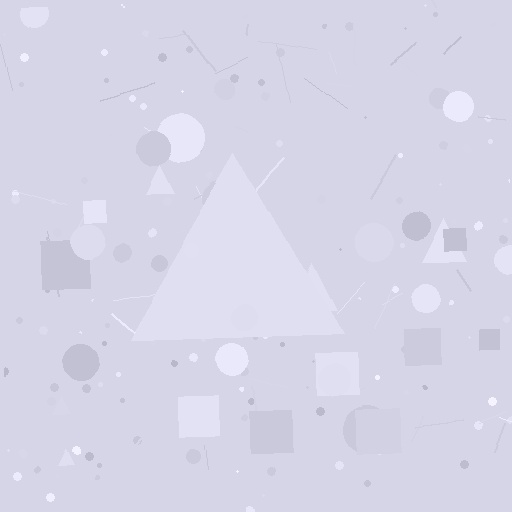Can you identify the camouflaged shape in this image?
The camouflaged shape is a triangle.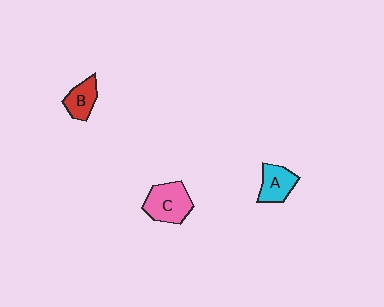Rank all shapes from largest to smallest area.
From largest to smallest: C (pink), A (cyan), B (red).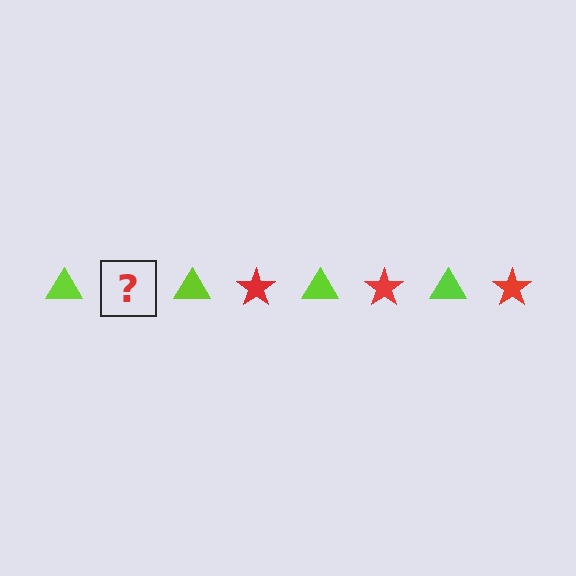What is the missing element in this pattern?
The missing element is a red star.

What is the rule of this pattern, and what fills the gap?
The rule is that the pattern alternates between lime triangle and red star. The gap should be filled with a red star.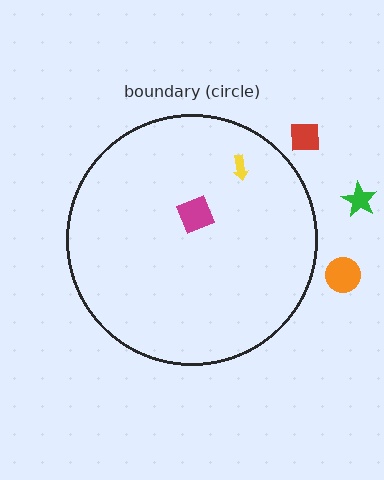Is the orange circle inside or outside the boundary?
Outside.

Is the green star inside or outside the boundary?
Outside.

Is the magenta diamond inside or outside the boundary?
Inside.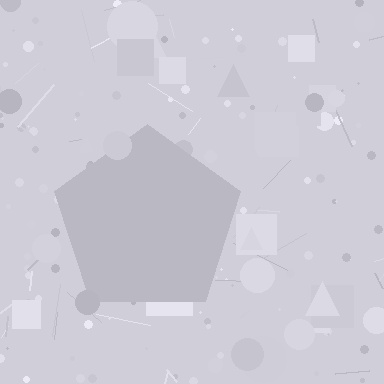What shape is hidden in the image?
A pentagon is hidden in the image.